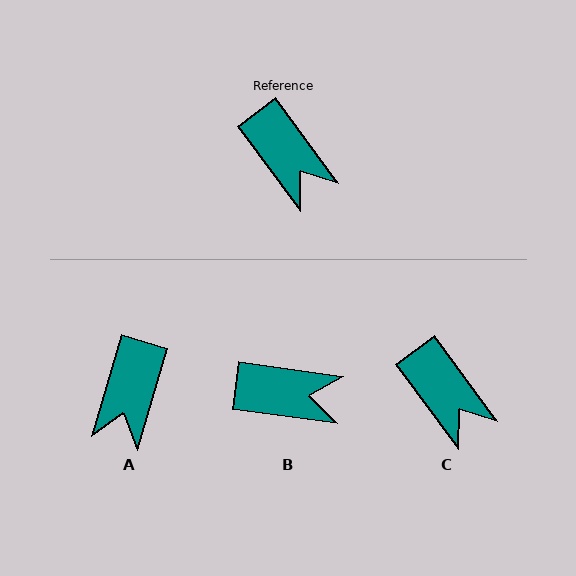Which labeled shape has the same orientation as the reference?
C.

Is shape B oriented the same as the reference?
No, it is off by about 46 degrees.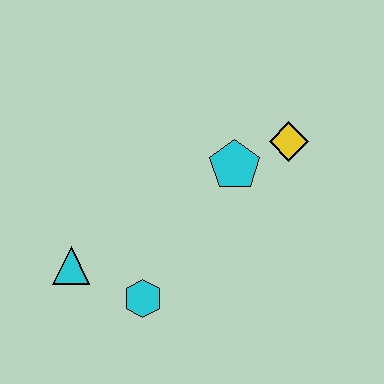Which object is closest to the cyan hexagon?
The cyan triangle is closest to the cyan hexagon.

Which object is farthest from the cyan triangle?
The yellow diamond is farthest from the cyan triangle.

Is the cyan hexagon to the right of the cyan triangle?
Yes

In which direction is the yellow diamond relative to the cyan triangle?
The yellow diamond is to the right of the cyan triangle.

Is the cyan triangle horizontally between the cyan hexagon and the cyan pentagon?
No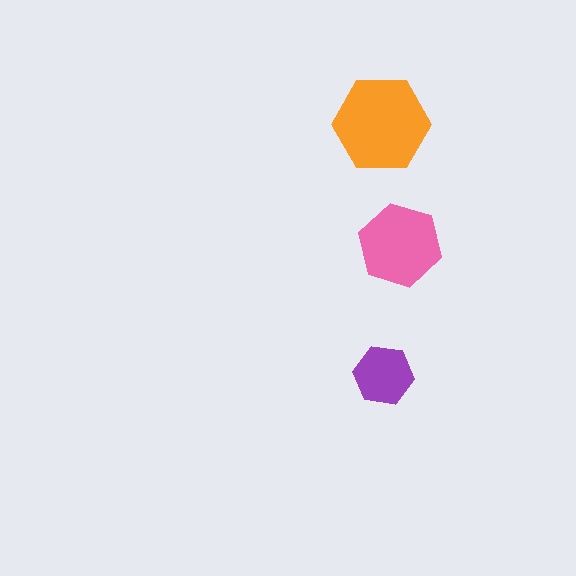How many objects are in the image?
There are 3 objects in the image.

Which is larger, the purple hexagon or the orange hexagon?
The orange one.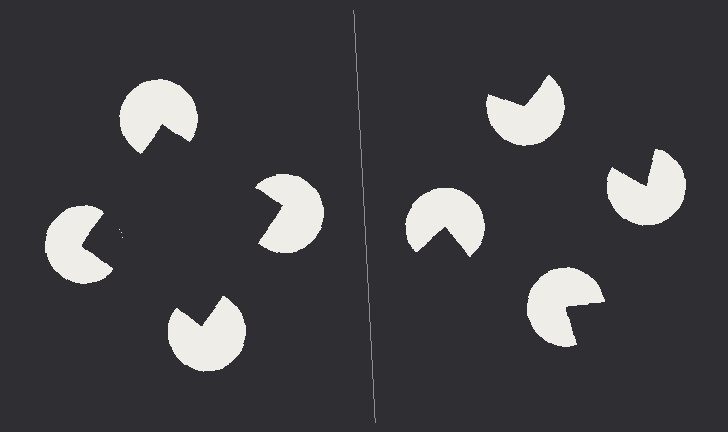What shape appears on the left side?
An illusory square.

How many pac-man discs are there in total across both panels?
8 — 4 on each side.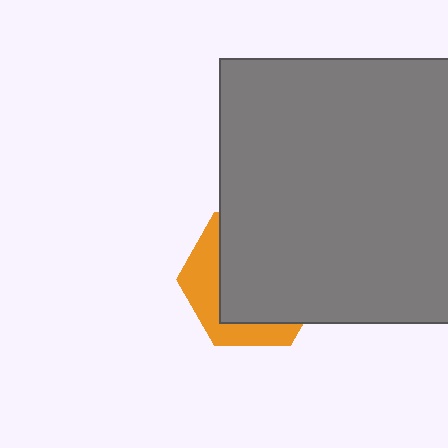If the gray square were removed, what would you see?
You would see the complete orange hexagon.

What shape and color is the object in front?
The object in front is a gray square.